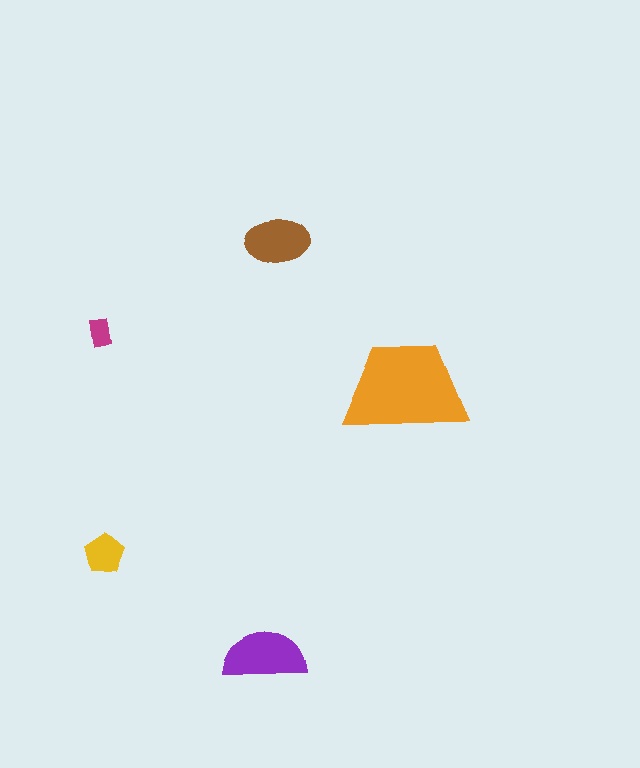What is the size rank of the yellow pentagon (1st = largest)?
4th.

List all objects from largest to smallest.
The orange trapezoid, the purple semicircle, the brown ellipse, the yellow pentagon, the magenta rectangle.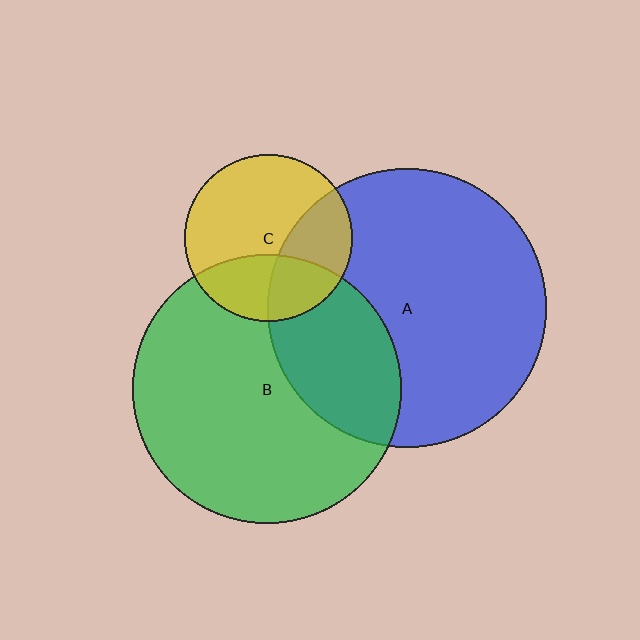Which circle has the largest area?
Circle A (blue).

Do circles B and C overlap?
Yes.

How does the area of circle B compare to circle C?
Approximately 2.6 times.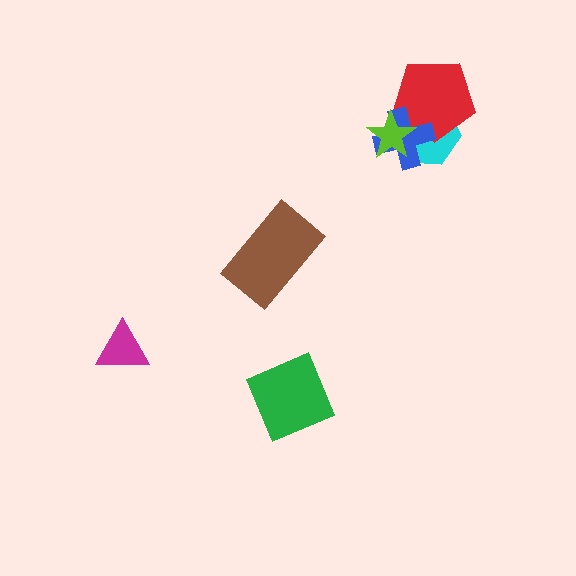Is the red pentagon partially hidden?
Yes, it is partially covered by another shape.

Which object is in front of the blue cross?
The lime star is in front of the blue cross.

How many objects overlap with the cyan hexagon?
3 objects overlap with the cyan hexagon.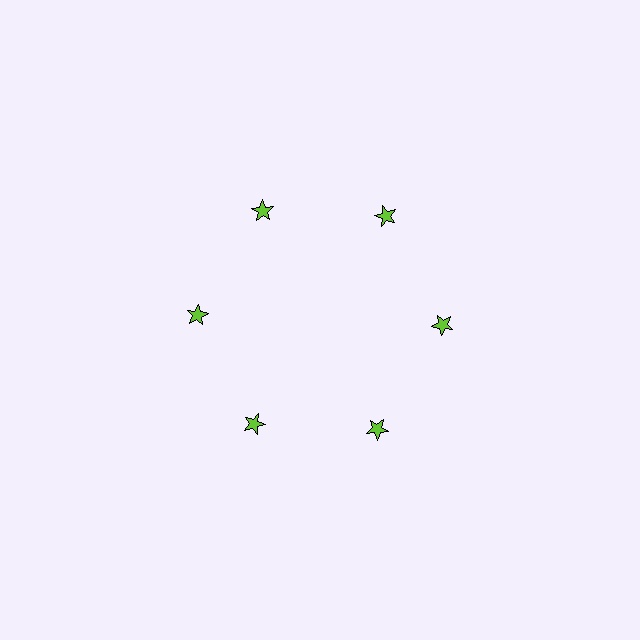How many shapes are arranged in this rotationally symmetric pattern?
There are 6 shapes, arranged in 6 groups of 1.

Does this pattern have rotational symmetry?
Yes, this pattern has 6-fold rotational symmetry. It looks the same after rotating 60 degrees around the center.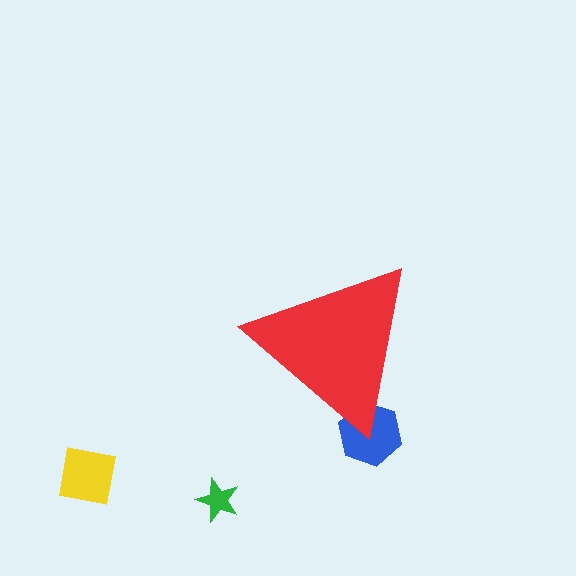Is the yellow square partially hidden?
No, the yellow square is fully visible.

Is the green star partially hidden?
No, the green star is fully visible.